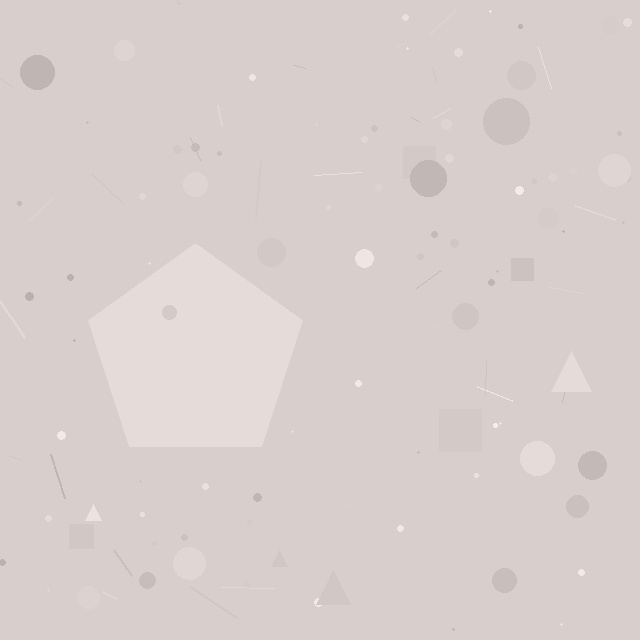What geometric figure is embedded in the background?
A pentagon is embedded in the background.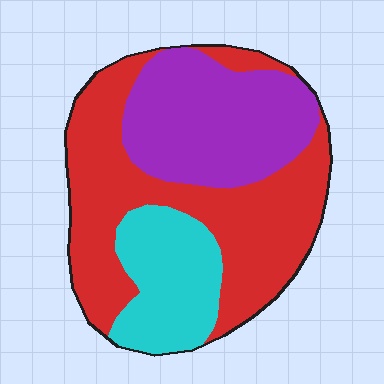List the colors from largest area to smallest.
From largest to smallest: red, purple, cyan.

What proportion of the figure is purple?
Purple covers around 30% of the figure.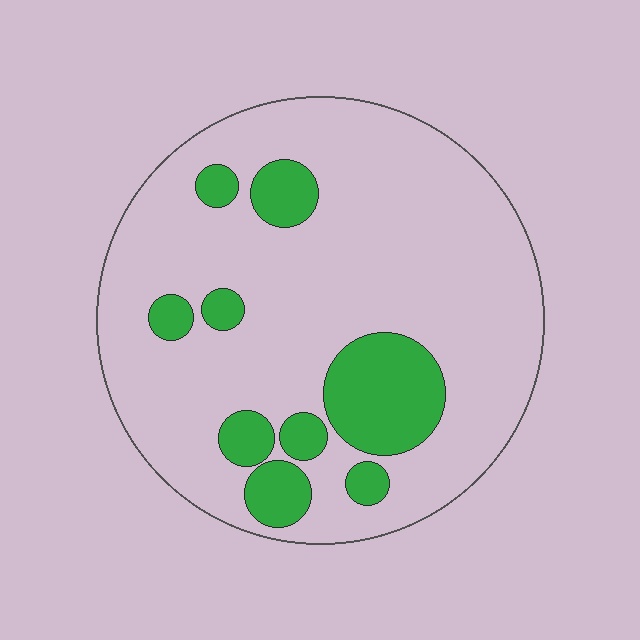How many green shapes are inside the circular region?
9.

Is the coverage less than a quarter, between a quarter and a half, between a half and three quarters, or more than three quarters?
Less than a quarter.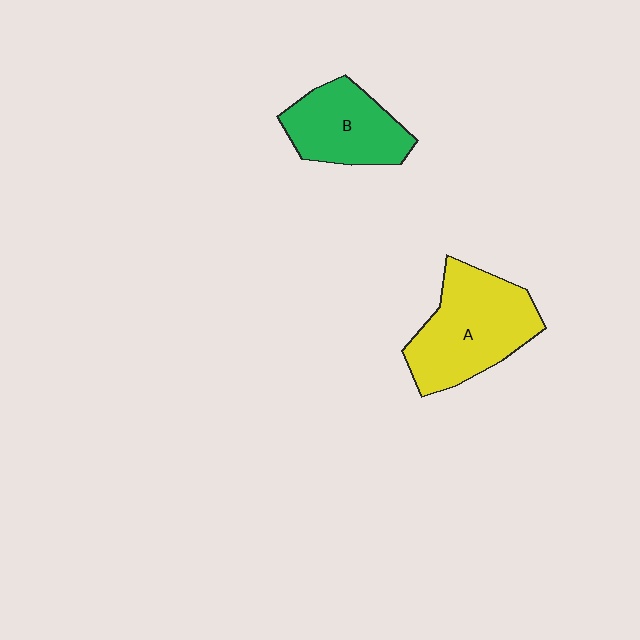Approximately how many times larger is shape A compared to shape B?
Approximately 1.4 times.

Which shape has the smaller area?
Shape B (green).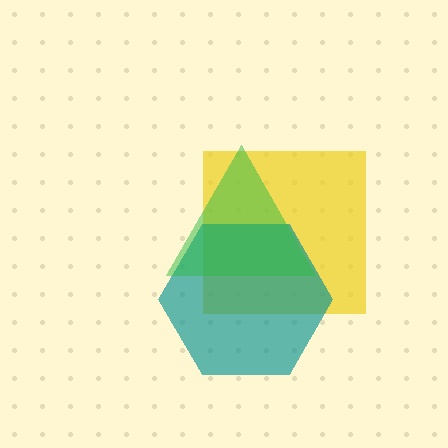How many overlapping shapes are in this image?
There are 3 overlapping shapes in the image.